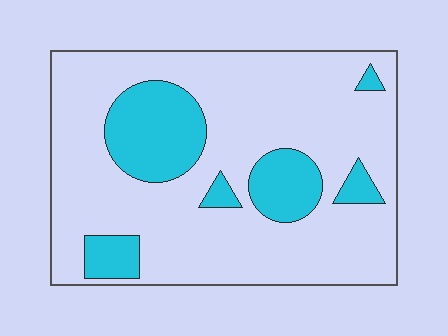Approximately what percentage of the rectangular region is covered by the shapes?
Approximately 20%.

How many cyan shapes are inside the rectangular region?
6.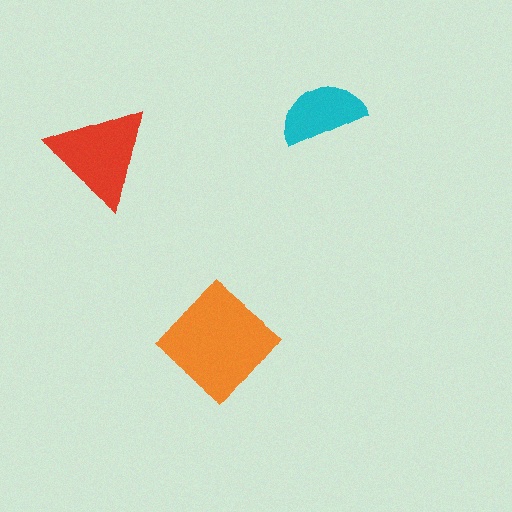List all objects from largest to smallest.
The orange diamond, the red triangle, the cyan semicircle.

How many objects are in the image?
There are 3 objects in the image.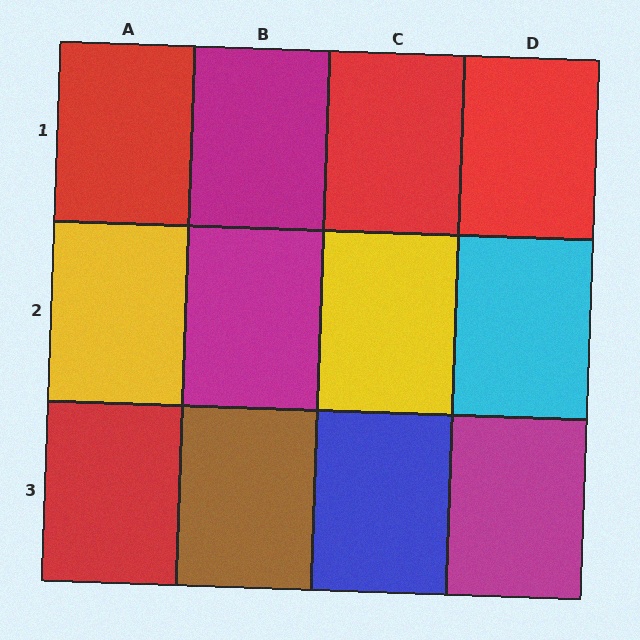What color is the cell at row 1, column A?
Red.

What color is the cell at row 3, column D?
Magenta.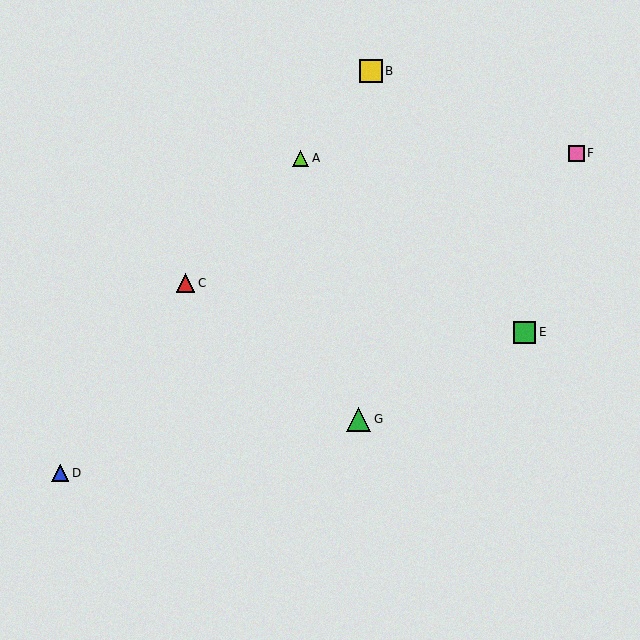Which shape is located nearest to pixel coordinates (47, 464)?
The blue triangle (labeled D) at (60, 473) is nearest to that location.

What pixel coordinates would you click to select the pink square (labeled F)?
Click at (577, 153) to select the pink square F.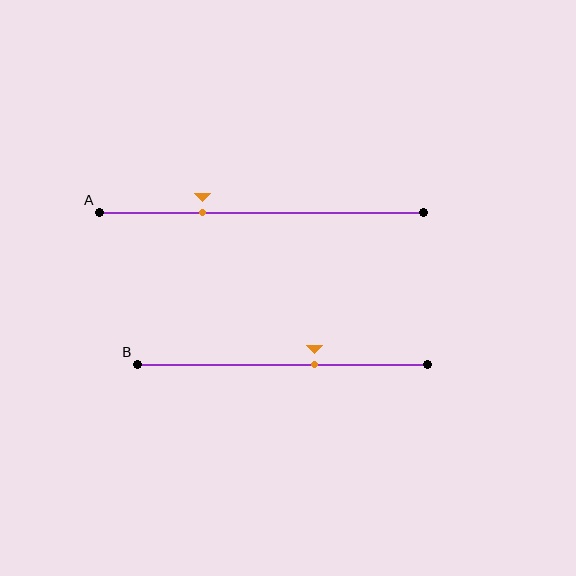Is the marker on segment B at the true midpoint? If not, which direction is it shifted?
No, the marker on segment B is shifted to the right by about 11% of the segment length.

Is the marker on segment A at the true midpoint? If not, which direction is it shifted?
No, the marker on segment A is shifted to the left by about 18% of the segment length.